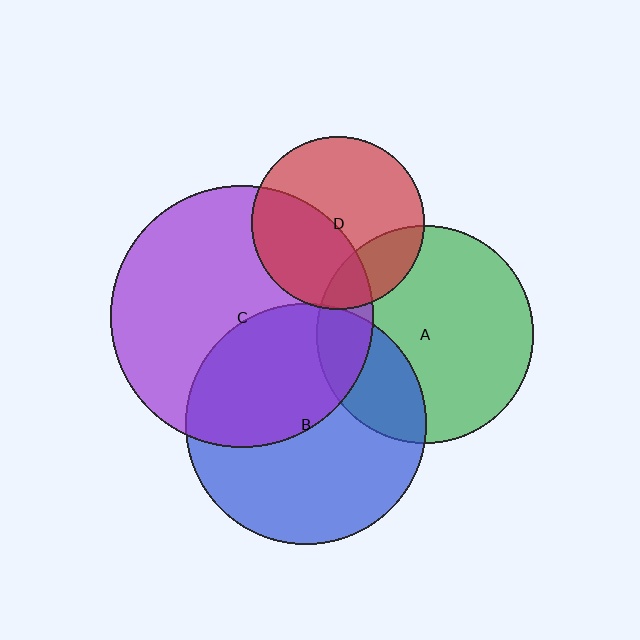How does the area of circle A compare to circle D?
Approximately 1.6 times.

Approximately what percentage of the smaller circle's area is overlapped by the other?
Approximately 20%.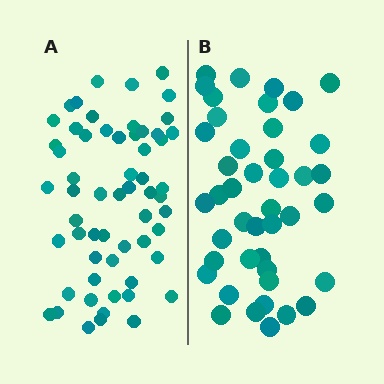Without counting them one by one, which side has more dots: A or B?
Region A (the left region) has more dots.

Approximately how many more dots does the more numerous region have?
Region A has approximately 15 more dots than region B.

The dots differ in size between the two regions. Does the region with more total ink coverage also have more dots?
No. Region B has more total ink coverage because its dots are larger, but region A actually contains more individual dots. Total area can be misleading — the number of items is what matters here.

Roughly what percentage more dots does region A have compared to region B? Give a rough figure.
About 35% more.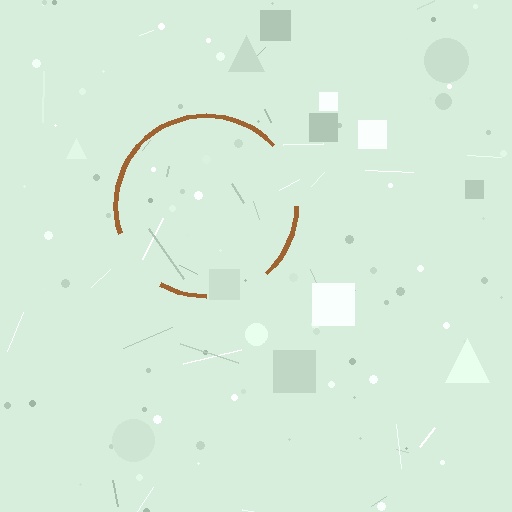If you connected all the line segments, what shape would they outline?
They would outline a circle.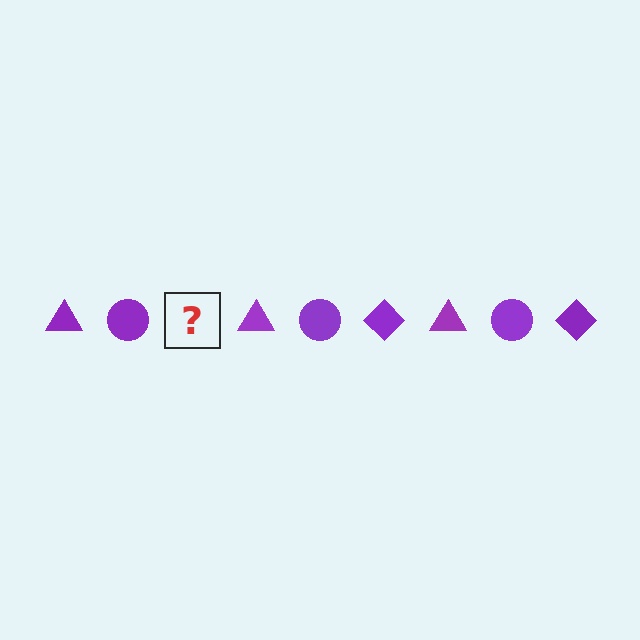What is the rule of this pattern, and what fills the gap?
The rule is that the pattern cycles through triangle, circle, diamond shapes in purple. The gap should be filled with a purple diamond.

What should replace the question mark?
The question mark should be replaced with a purple diamond.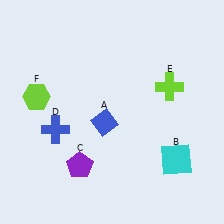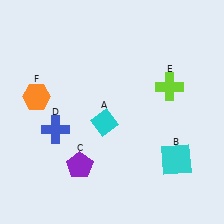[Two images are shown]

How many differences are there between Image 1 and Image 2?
There are 2 differences between the two images.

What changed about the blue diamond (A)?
In Image 1, A is blue. In Image 2, it changed to cyan.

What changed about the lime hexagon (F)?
In Image 1, F is lime. In Image 2, it changed to orange.